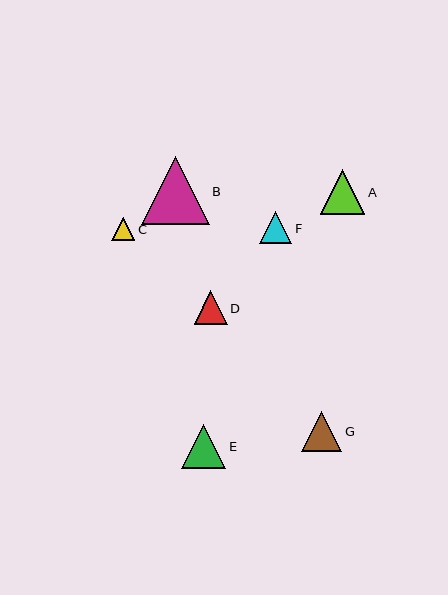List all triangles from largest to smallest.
From largest to smallest: B, A, E, G, D, F, C.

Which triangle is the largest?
Triangle B is the largest with a size of approximately 68 pixels.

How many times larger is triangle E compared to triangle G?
Triangle E is approximately 1.1 times the size of triangle G.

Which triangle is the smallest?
Triangle C is the smallest with a size of approximately 23 pixels.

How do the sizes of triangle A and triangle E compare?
Triangle A and triangle E are approximately the same size.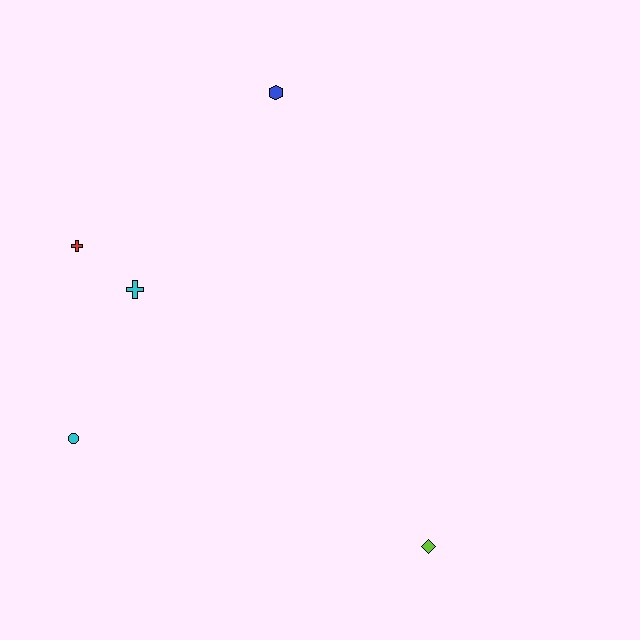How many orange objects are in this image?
There are no orange objects.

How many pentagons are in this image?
There are no pentagons.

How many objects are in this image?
There are 5 objects.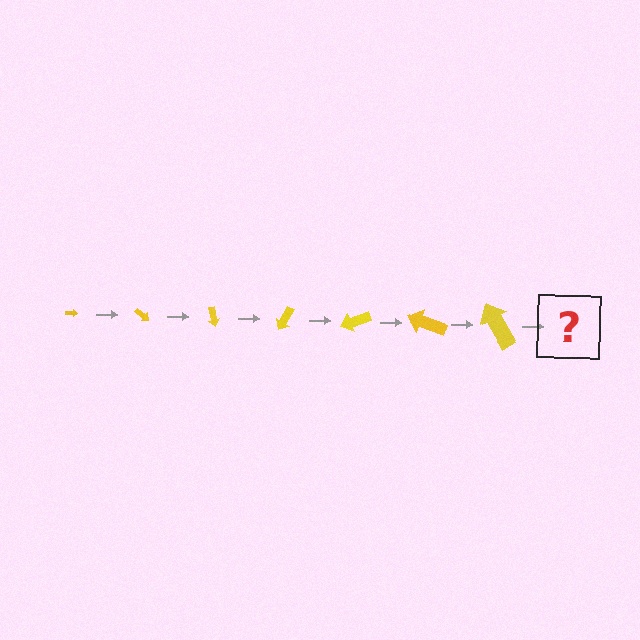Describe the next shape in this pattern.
It should be an arrow, larger than the previous one and rotated 280 degrees from the start.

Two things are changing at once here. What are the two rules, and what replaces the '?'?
The two rules are that the arrow grows larger each step and it rotates 40 degrees each step. The '?' should be an arrow, larger than the previous one and rotated 280 degrees from the start.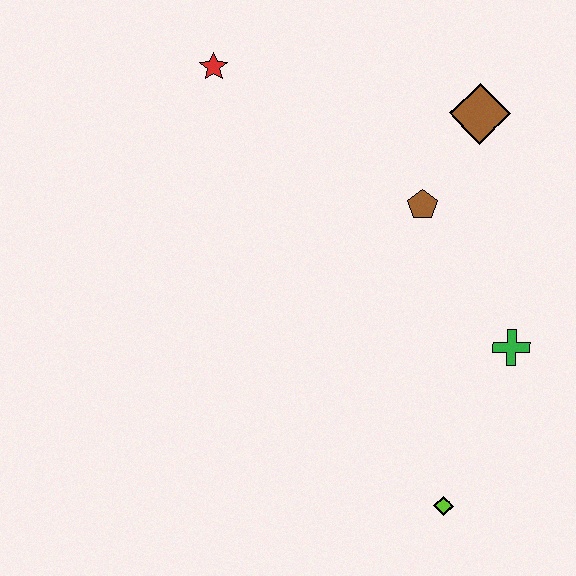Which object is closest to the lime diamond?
The green cross is closest to the lime diamond.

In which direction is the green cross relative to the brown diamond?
The green cross is below the brown diamond.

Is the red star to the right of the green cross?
No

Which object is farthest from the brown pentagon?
The lime diamond is farthest from the brown pentagon.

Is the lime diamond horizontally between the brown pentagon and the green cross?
Yes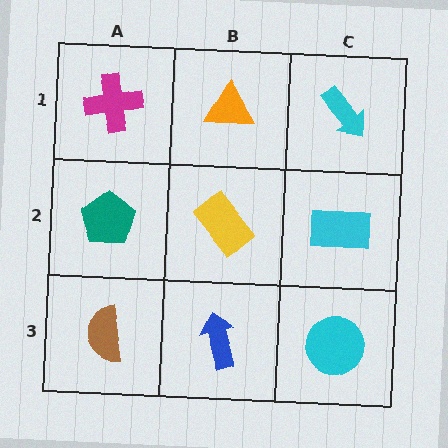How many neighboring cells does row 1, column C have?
2.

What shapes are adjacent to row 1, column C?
A cyan rectangle (row 2, column C), an orange triangle (row 1, column B).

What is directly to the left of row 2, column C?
A yellow rectangle.